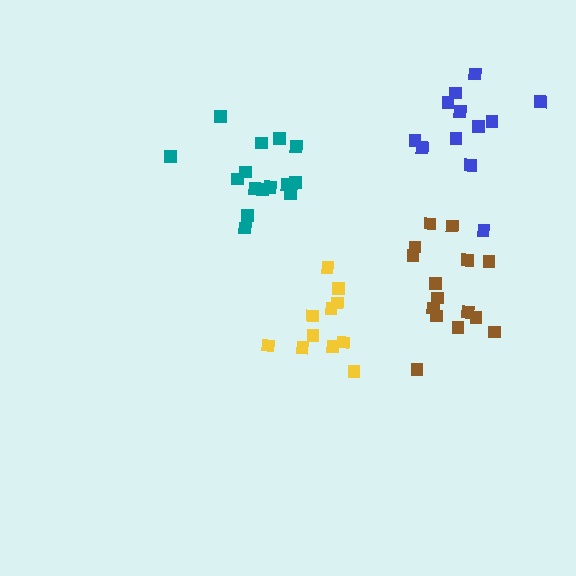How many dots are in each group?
Group 1: 11 dots, Group 2: 15 dots, Group 3: 15 dots, Group 4: 12 dots (53 total).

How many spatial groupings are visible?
There are 4 spatial groupings.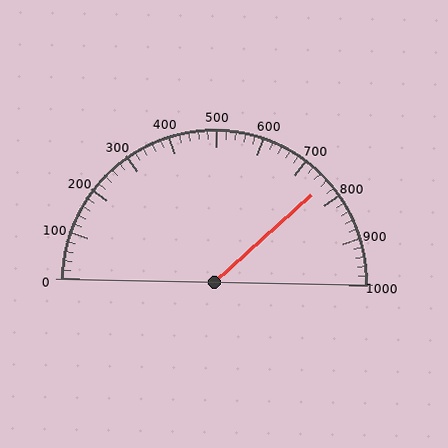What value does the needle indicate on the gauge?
The needle indicates approximately 760.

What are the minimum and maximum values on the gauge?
The gauge ranges from 0 to 1000.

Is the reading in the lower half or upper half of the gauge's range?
The reading is in the upper half of the range (0 to 1000).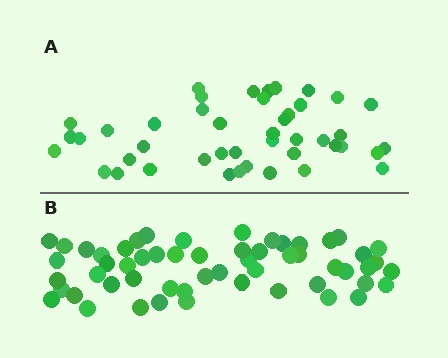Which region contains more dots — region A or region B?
Region B (the bottom region) has more dots.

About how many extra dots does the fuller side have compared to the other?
Region B has roughly 12 or so more dots than region A.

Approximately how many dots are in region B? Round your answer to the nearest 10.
About 60 dots. (The exact count is 56, which rounds to 60.)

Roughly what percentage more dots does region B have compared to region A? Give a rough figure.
About 25% more.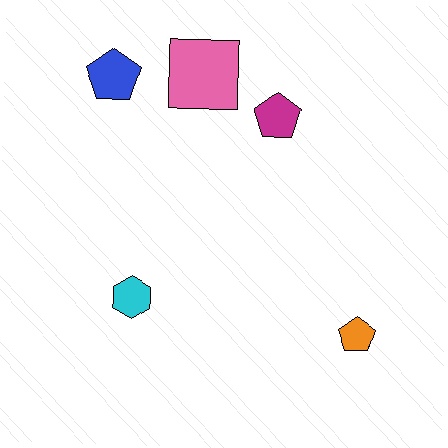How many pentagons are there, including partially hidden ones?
There are 3 pentagons.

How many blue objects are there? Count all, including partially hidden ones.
There is 1 blue object.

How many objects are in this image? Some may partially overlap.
There are 5 objects.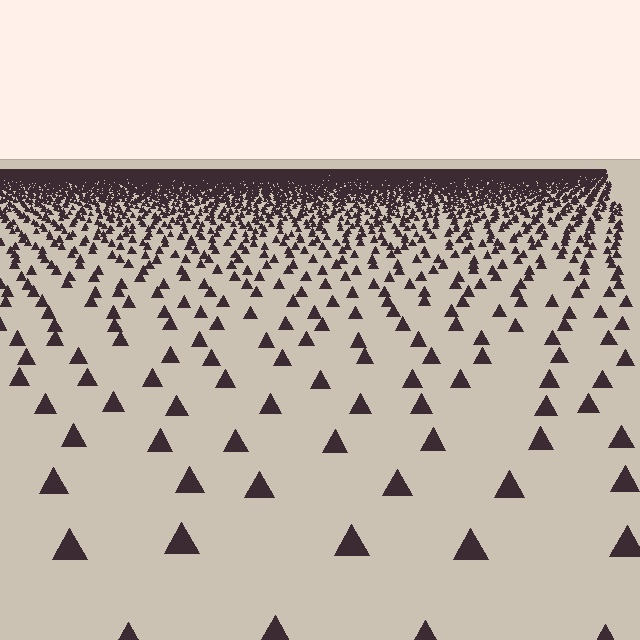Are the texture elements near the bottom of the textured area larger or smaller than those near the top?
Larger. Near the bottom, elements are closer to the viewer and appear at a bigger on-screen size.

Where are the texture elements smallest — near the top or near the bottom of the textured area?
Near the top.